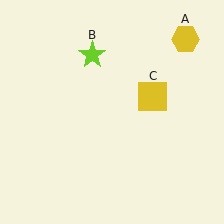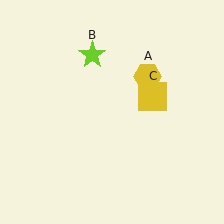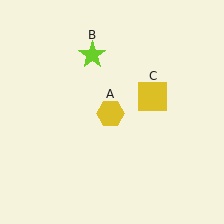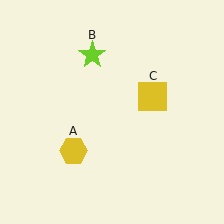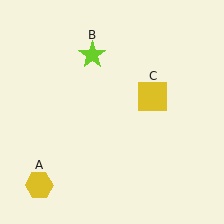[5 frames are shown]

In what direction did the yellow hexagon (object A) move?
The yellow hexagon (object A) moved down and to the left.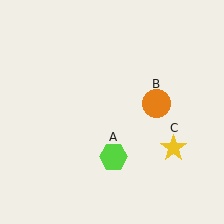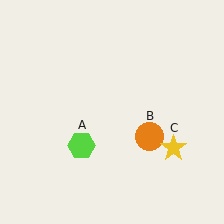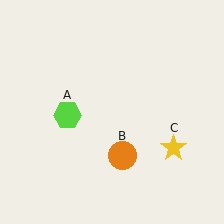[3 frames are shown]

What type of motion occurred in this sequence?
The lime hexagon (object A), orange circle (object B) rotated clockwise around the center of the scene.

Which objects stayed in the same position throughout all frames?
Yellow star (object C) remained stationary.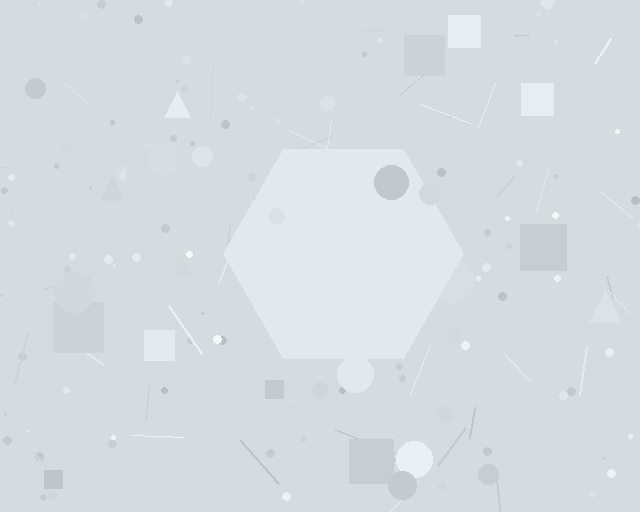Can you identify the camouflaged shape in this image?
The camouflaged shape is a hexagon.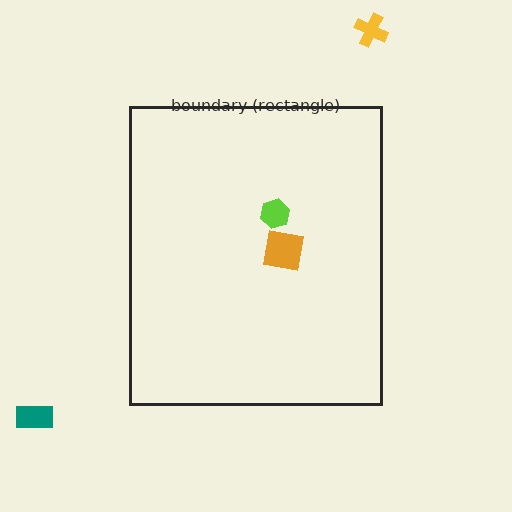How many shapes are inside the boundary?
2 inside, 2 outside.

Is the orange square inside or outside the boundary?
Inside.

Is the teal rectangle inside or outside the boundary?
Outside.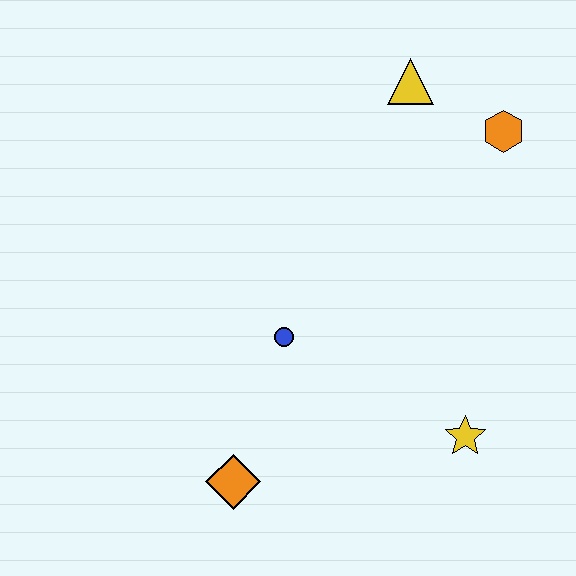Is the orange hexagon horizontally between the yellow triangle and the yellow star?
No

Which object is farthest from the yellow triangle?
The orange diamond is farthest from the yellow triangle.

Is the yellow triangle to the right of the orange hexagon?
No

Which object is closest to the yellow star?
The blue circle is closest to the yellow star.